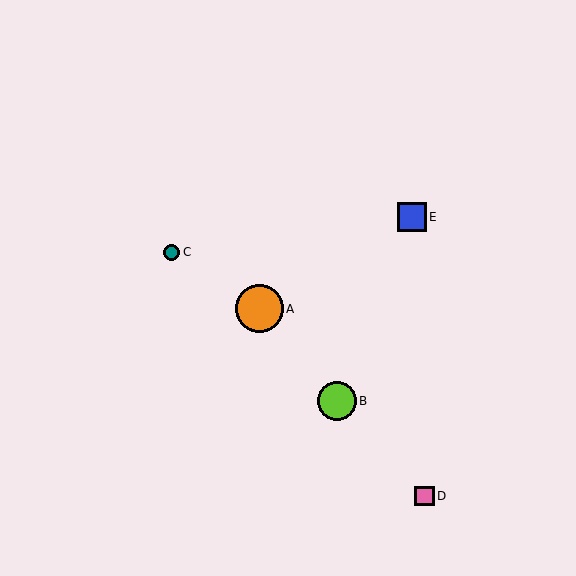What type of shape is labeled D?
Shape D is a pink square.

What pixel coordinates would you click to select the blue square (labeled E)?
Click at (412, 217) to select the blue square E.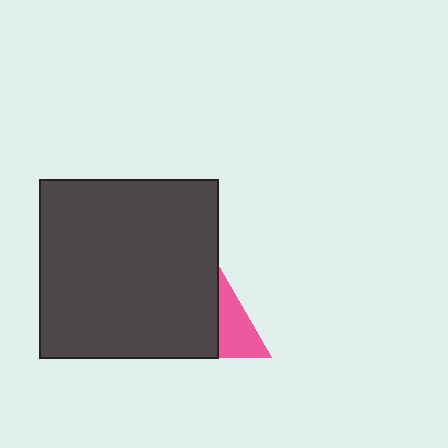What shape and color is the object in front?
The object in front is a dark gray square.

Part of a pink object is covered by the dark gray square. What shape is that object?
It is a triangle.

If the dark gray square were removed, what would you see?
You would see the complete pink triangle.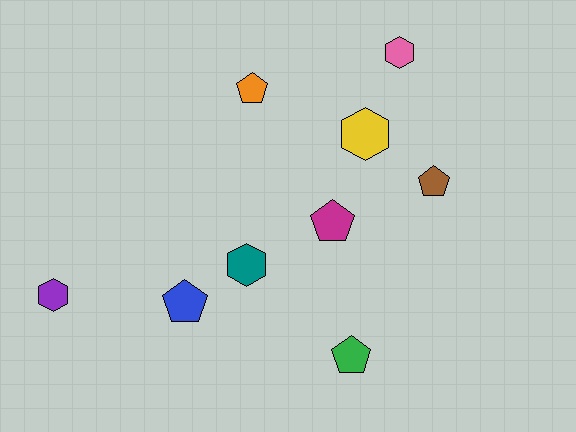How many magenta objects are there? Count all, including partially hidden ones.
There is 1 magenta object.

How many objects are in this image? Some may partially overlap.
There are 9 objects.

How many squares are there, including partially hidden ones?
There are no squares.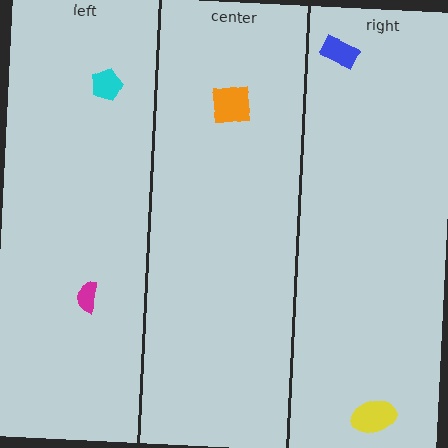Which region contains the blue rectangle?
The right region.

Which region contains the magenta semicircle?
The left region.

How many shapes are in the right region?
2.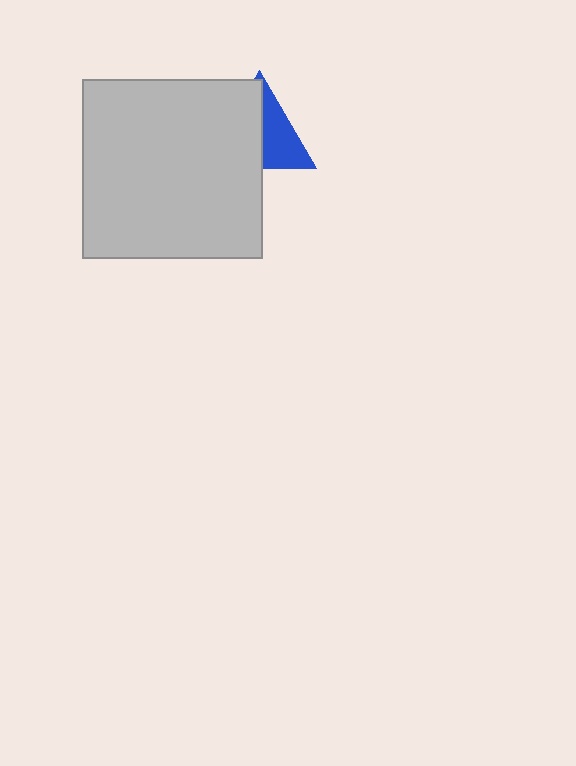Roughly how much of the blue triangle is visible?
A small part of it is visible (roughly 44%).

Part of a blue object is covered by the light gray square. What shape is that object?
It is a triangle.